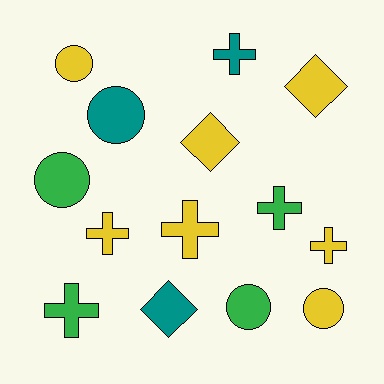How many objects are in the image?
There are 14 objects.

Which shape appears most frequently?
Cross, with 6 objects.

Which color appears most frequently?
Yellow, with 7 objects.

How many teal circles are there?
There is 1 teal circle.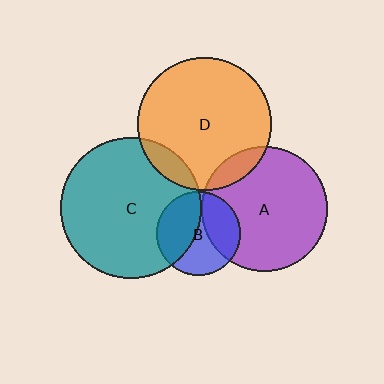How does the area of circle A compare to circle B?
Approximately 2.2 times.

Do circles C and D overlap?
Yes.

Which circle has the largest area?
Circle C (teal).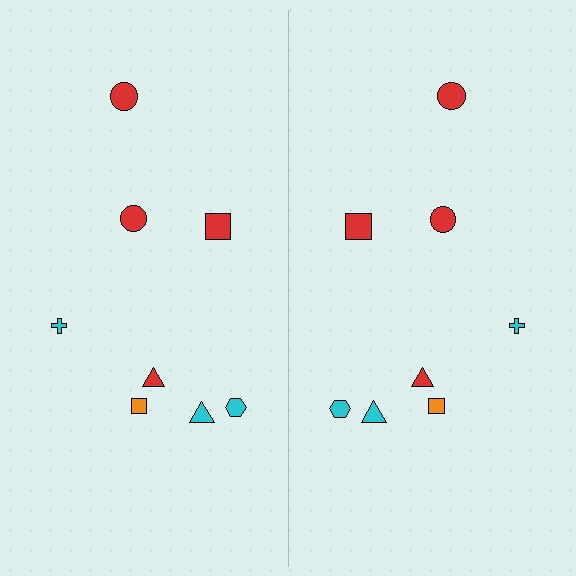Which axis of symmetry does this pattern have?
The pattern has a vertical axis of symmetry running through the center of the image.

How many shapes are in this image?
There are 16 shapes in this image.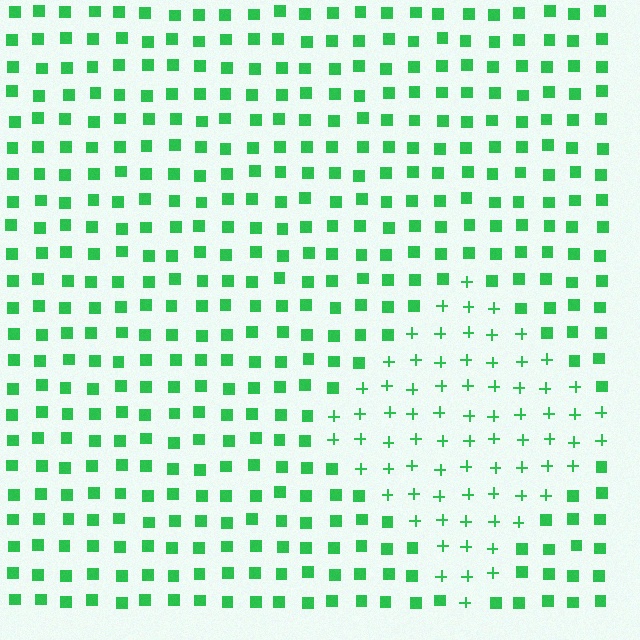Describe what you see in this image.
The image is filled with small green elements arranged in a uniform grid. A diamond-shaped region contains plus signs, while the surrounding area contains squares. The boundary is defined purely by the change in element shape.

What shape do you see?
I see a diamond.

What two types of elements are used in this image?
The image uses plus signs inside the diamond region and squares outside it.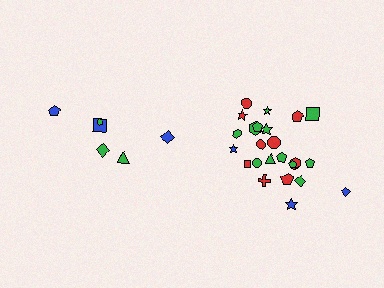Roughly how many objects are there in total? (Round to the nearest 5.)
Roughly 30 objects in total.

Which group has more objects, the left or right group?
The right group.